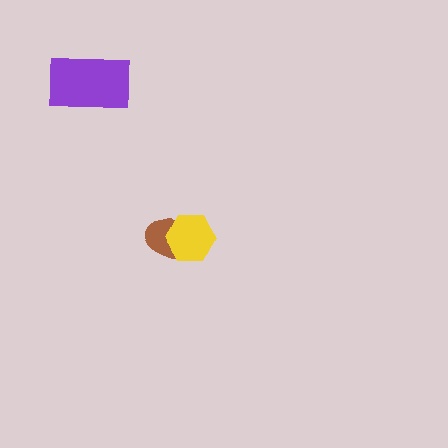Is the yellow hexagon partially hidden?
No, no other shape covers it.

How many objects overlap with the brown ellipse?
1 object overlaps with the brown ellipse.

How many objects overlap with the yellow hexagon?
1 object overlaps with the yellow hexagon.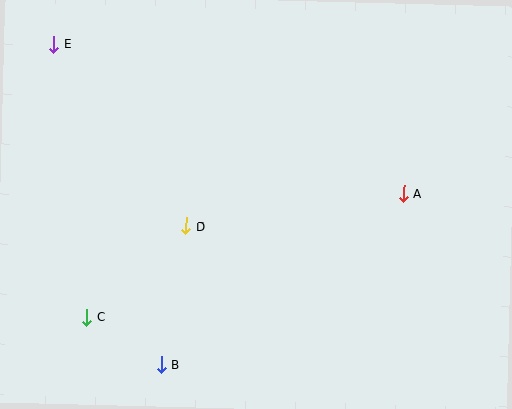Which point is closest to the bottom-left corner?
Point C is closest to the bottom-left corner.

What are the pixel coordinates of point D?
Point D is at (186, 226).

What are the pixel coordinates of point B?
Point B is at (161, 364).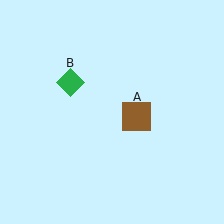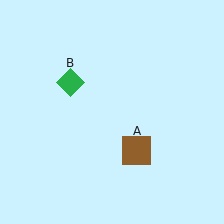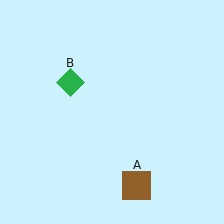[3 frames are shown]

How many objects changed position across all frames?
1 object changed position: brown square (object A).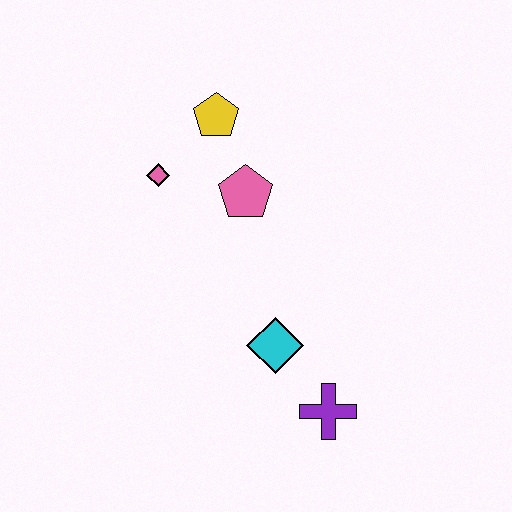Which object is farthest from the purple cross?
The yellow pentagon is farthest from the purple cross.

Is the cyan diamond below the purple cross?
No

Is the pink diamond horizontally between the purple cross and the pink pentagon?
No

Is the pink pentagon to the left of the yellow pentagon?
No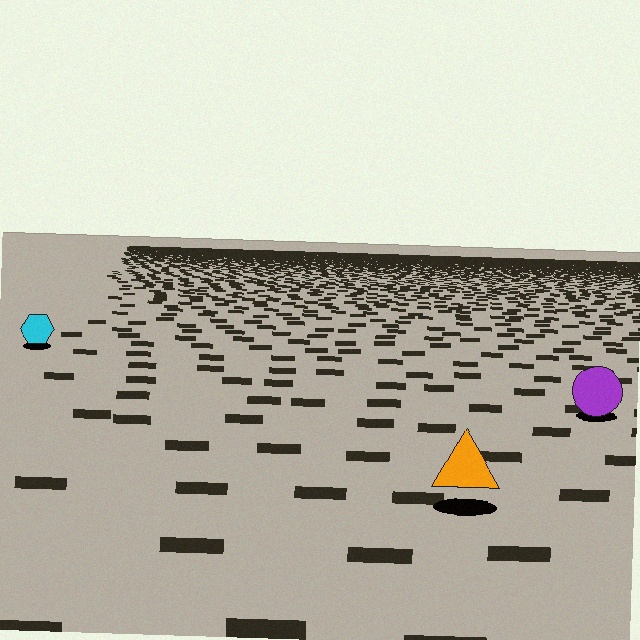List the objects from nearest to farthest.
From nearest to farthest: the orange triangle, the purple circle, the cyan hexagon.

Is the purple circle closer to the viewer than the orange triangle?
No. The orange triangle is closer — you can tell from the texture gradient: the ground texture is coarser near it.